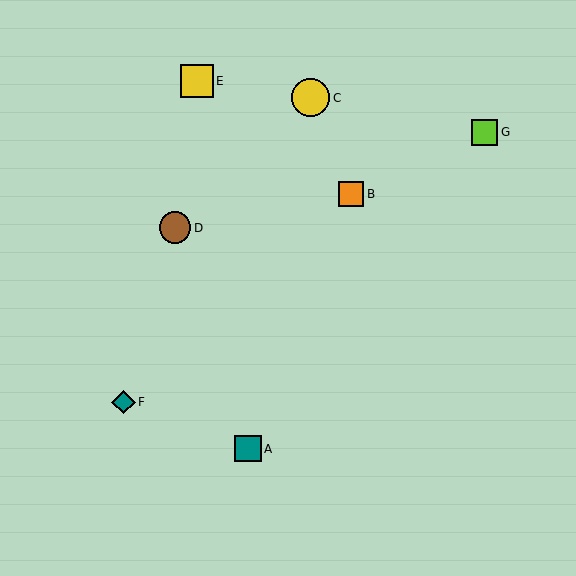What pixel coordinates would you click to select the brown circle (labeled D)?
Click at (175, 228) to select the brown circle D.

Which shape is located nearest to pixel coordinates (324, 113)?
The yellow circle (labeled C) at (310, 98) is nearest to that location.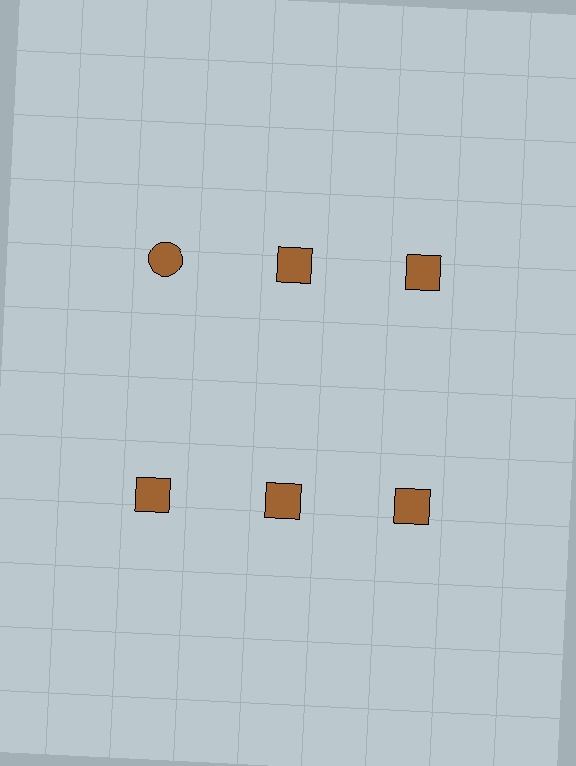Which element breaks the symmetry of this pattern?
The brown circle in the top row, leftmost column breaks the symmetry. All other shapes are brown squares.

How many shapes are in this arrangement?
There are 6 shapes arranged in a grid pattern.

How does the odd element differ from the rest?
It has a different shape: circle instead of square.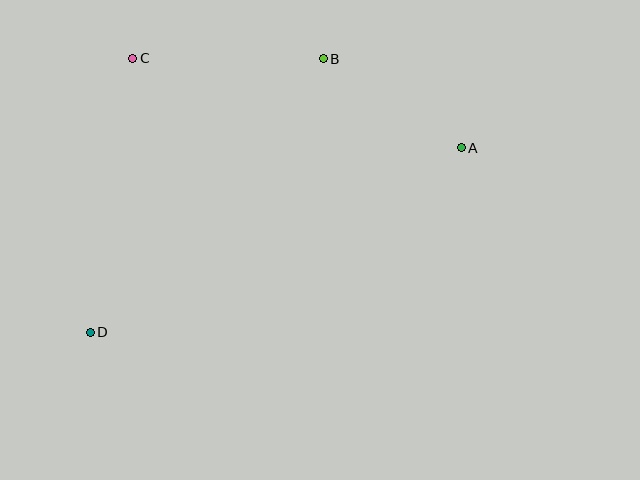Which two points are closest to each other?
Points A and B are closest to each other.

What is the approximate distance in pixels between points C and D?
The distance between C and D is approximately 277 pixels.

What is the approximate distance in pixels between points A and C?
The distance between A and C is approximately 340 pixels.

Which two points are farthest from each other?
Points A and D are farthest from each other.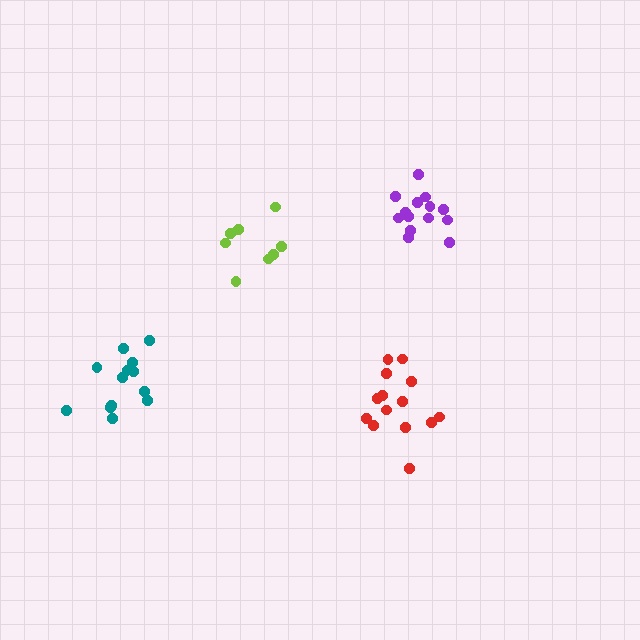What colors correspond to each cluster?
The clusters are colored: red, purple, lime, teal.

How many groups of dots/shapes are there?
There are 4 groups.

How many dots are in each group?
Group 1: 14 dots, Group 2: 14 dots, Group 3: 8 dots, Group 4: 13 dots (49 total).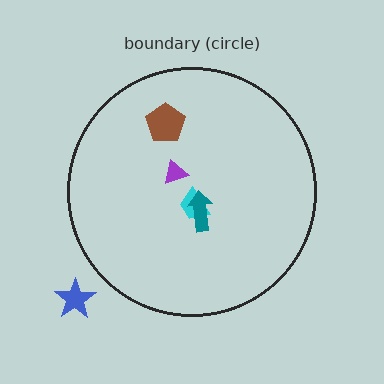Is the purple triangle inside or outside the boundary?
Inside.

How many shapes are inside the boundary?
4 inside, 1 outside.